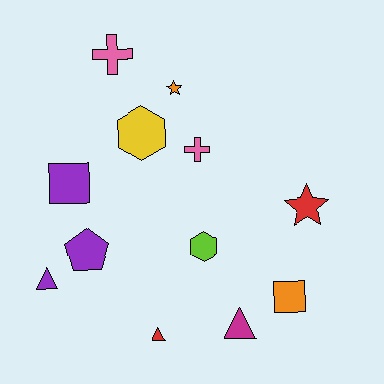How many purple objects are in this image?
There are 3 purple objects.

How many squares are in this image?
There are 2 squares.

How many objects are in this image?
There are 12 objects.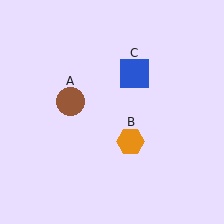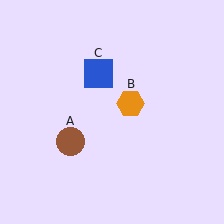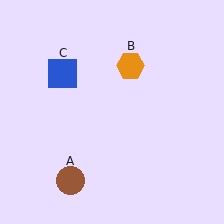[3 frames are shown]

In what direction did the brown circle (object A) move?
The brown circle (object A) moved down.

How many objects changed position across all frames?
3 objects changed position: brown circle (object A), orange hexagon (object B), blue square (object C).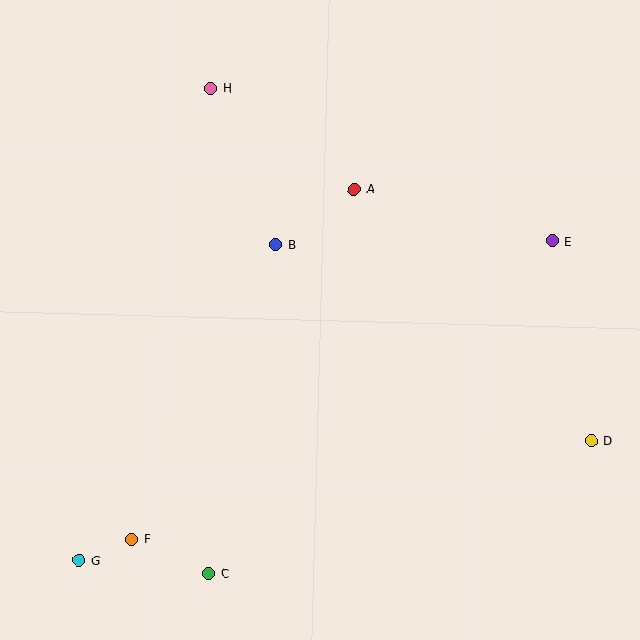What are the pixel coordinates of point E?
Point E is at (553, 241).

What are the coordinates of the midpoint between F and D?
The midpoint between F and D is at (361, 490).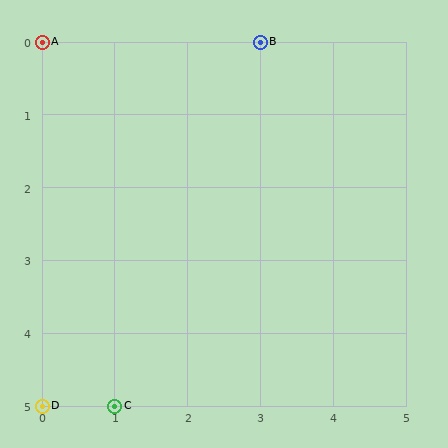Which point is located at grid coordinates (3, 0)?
Point B is at (3, 0).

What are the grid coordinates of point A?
Point A is at grid coordinates (0, 0).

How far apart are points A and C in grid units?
Points A and C are 1 column and 5 rows apart (about 5.1 grid units diagonally).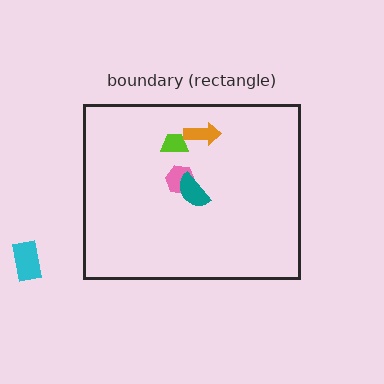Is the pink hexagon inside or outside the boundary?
Inside.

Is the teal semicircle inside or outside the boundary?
Inside.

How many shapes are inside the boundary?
4 inside, 1 outside.